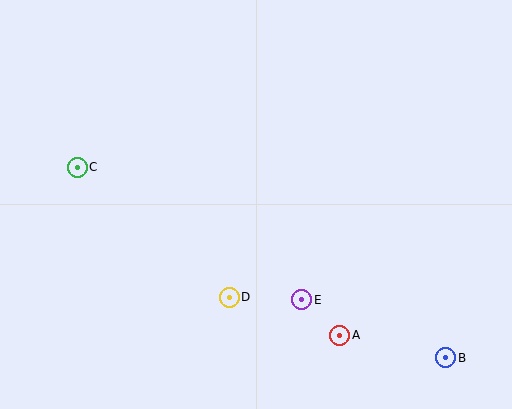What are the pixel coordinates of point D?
Point D is at (229, 297).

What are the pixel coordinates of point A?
Point A is at (339, 335).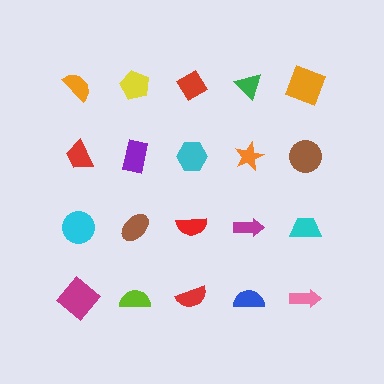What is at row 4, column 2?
A lime semicircle.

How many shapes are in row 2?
5 shapes.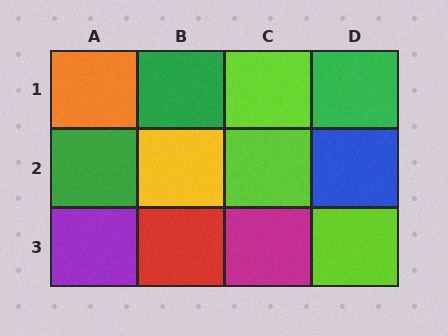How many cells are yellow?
1 cell is yellow.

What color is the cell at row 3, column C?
Magenta.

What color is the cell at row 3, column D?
Lime.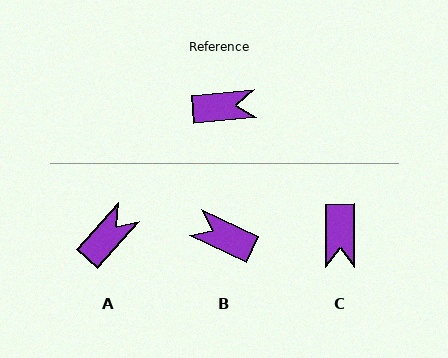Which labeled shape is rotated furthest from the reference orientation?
B, about 149 degrees away.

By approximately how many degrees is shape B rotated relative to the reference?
Approximately 149 degrees counter-clockwise.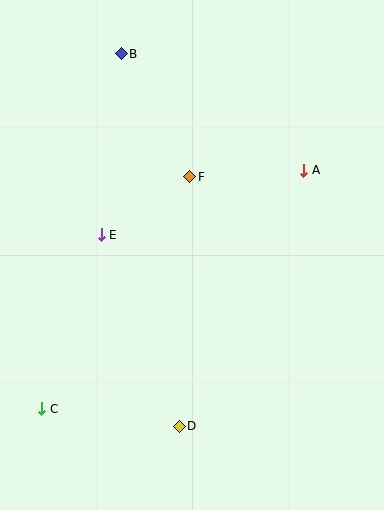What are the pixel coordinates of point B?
Point B is at (121, 54).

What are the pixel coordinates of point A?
Point A is at (304, 170).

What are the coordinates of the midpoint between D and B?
The midpoint between D and B is at (150, 240).